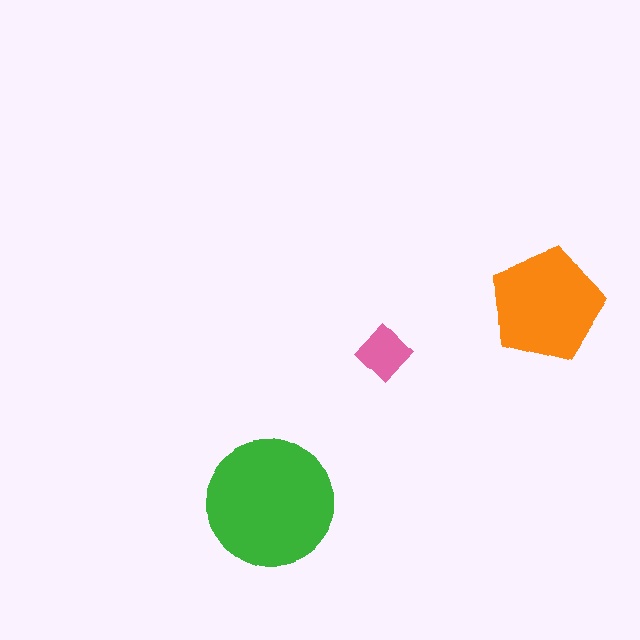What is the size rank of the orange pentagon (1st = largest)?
2nd.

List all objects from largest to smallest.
The green circle, the orange pentagon, the pink diamond.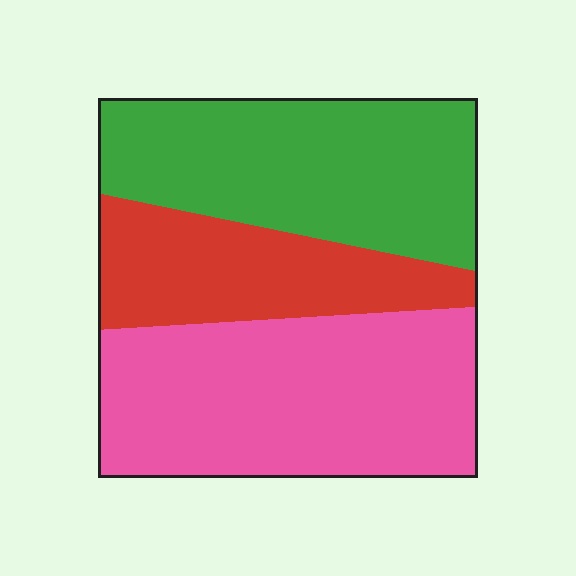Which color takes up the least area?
Red, at roughly 25%.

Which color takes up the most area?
Pink, at roughly 40%.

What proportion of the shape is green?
Green covers around 35% of the shape.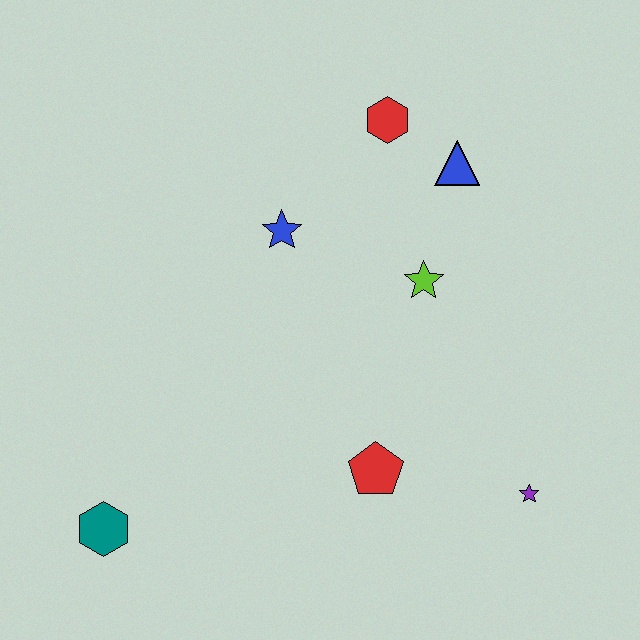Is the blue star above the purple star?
Yes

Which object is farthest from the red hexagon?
The teal hexagon is farthest from the red hexagon.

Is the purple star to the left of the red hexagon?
No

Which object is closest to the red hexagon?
The blue triangle is closest to the red hexagon.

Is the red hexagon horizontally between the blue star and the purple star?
Yes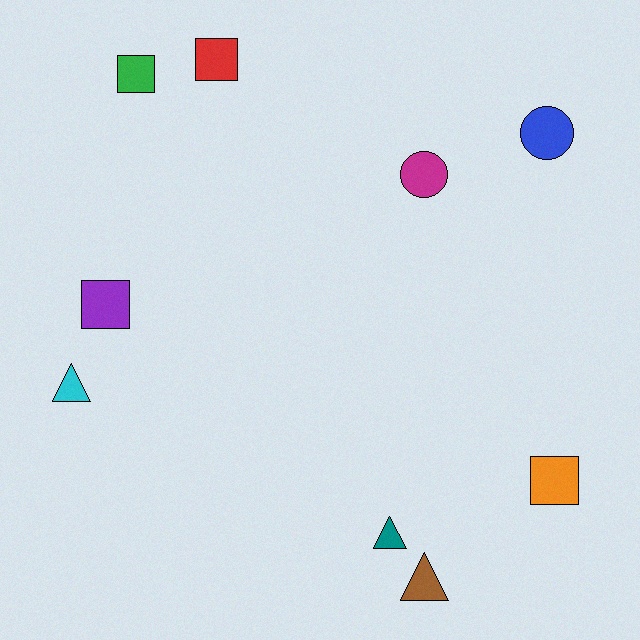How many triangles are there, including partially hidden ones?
There are 3 triangles.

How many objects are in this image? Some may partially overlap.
There are 9 objects.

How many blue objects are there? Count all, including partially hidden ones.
There is 1 blue object.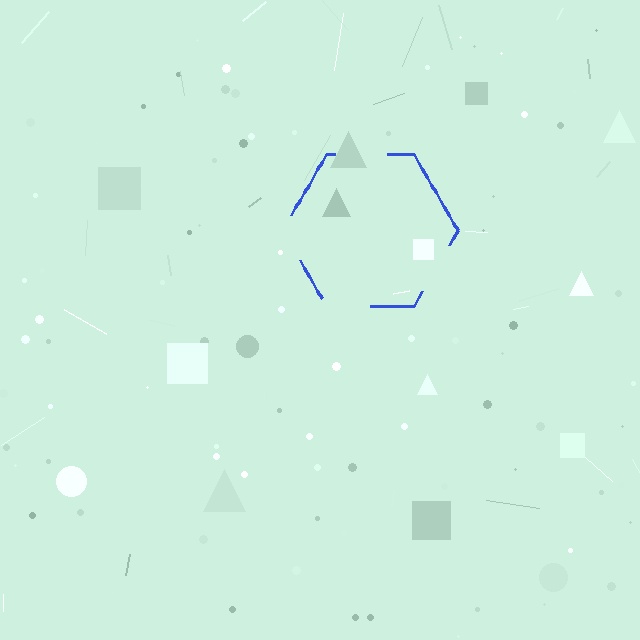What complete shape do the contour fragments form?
The contour fragments form a hexagon.